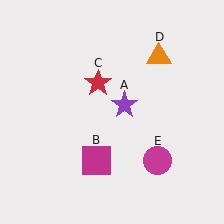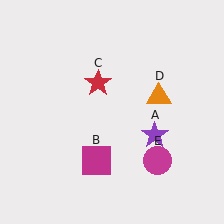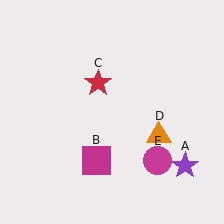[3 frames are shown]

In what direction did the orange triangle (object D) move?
The orange triangle (object D) moved down.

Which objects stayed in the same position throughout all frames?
Magenta square (object B) and red star (object C) and magenta circle (object E) remained stationary.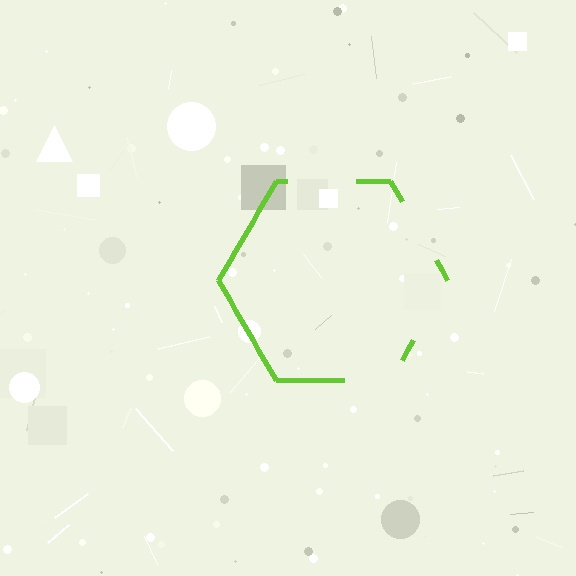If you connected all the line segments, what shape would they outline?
They would outline a hexagon.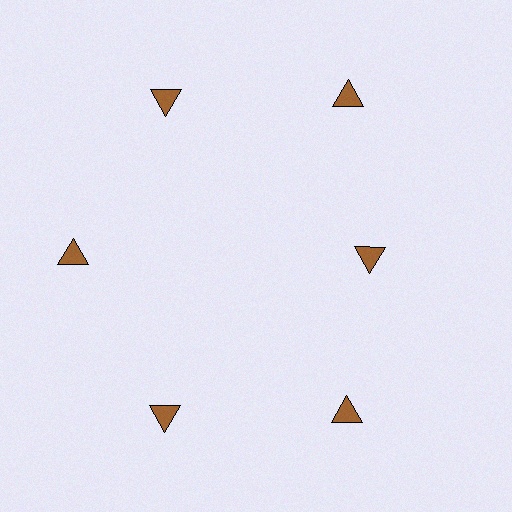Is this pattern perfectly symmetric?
No. The 6 brown triangles are arranged in a ring, but one element near the 3 o'clock position is pulled inward toward the center, breaking the 6-fold rotational symmetry.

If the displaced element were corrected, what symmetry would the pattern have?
It would have 6-fold rotational symmetry — the pattern would map onto itself every 60 degrees.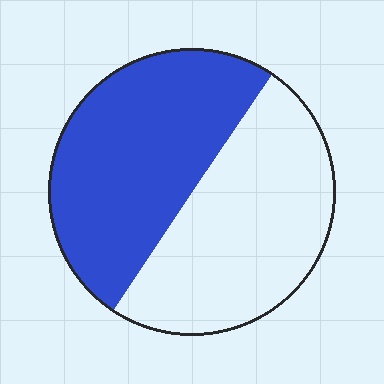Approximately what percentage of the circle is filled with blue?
Approximately 50%.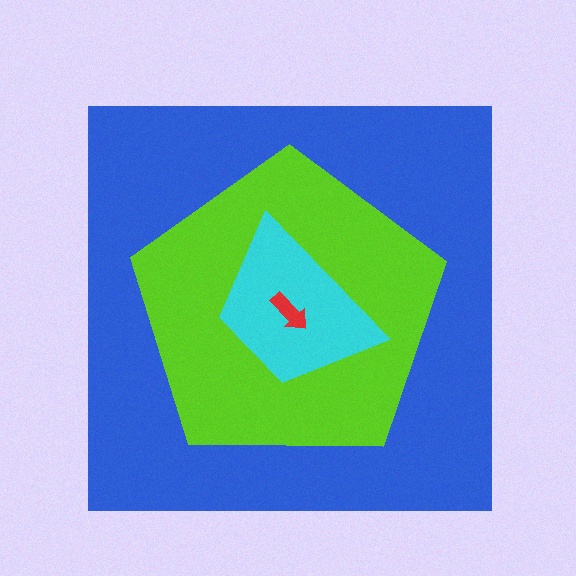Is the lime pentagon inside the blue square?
Yes.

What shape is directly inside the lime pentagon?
The cyan trapezoid.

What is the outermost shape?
The blue square.